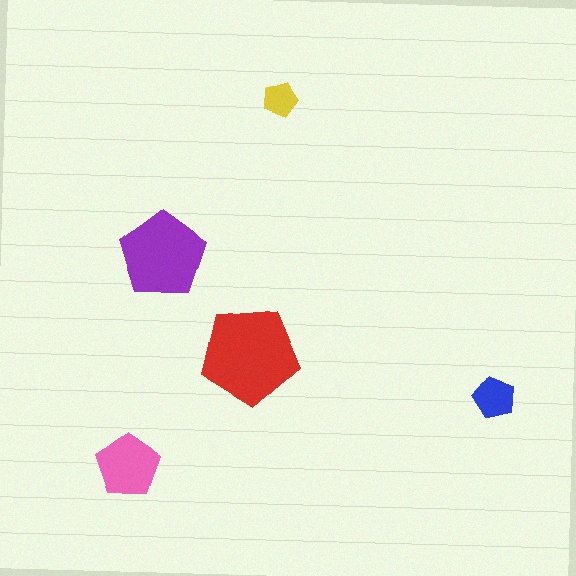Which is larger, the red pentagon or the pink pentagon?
The red one.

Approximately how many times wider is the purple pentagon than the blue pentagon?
About 2 times wider.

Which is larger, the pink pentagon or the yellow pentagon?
The pink one.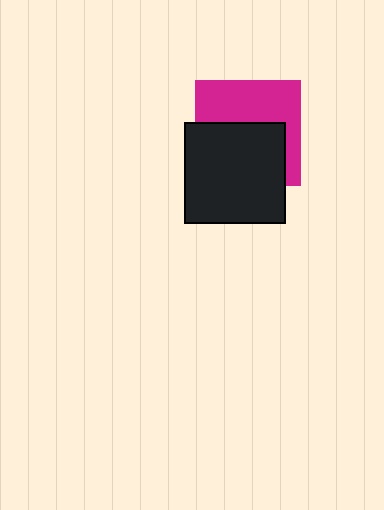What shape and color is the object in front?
The object in front is a black square.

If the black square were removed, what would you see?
You would see the complete magenta square.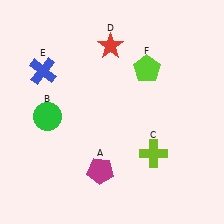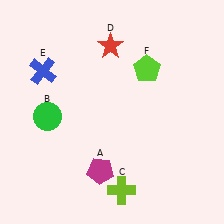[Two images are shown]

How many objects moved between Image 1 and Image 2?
1 object moved between the two images.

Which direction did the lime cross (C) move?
The lime cross (C) moved down.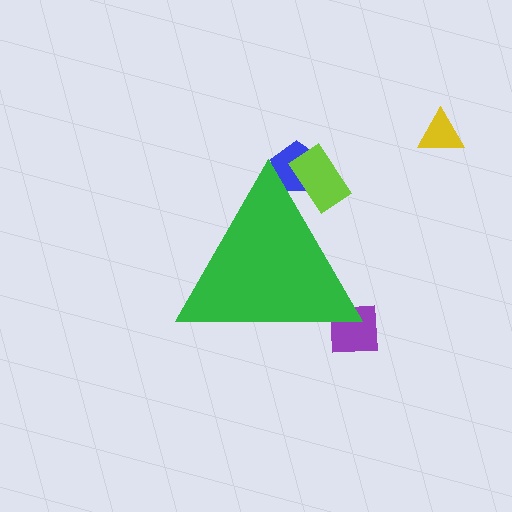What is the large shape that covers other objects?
A green triangle.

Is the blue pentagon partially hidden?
Yes, the blue pentagon is partially hidden behind the green triangle.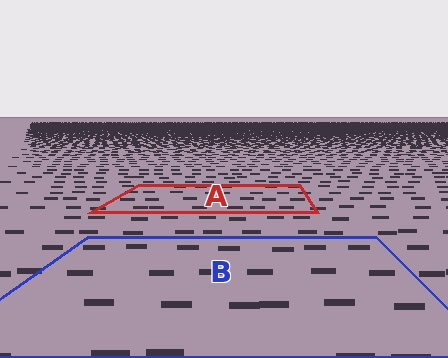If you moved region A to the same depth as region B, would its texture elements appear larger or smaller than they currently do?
They would appear larger. At a closer depth, the same texture elements are projected at a bigger on-screen size.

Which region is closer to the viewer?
Region B is closer. The texture elements there are larger and more spread out.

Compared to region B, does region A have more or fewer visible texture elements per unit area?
Region A has more texture elements per unit area — they are packed more densely because it is farther away.